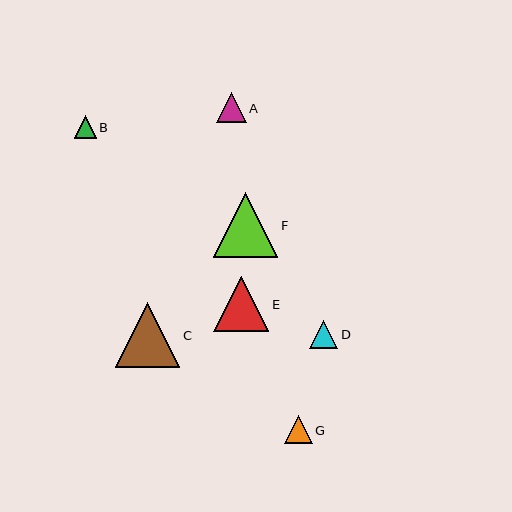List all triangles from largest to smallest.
From largest to smallest: F, C, E, A, G, D, B.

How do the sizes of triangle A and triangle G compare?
Triangle A and triangle G are approximately the same size.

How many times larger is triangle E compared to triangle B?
Triangle E is approximately 2.5 times the size of triangle B.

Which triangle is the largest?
Triangle F is the largest with a size of approximately 64 pixels.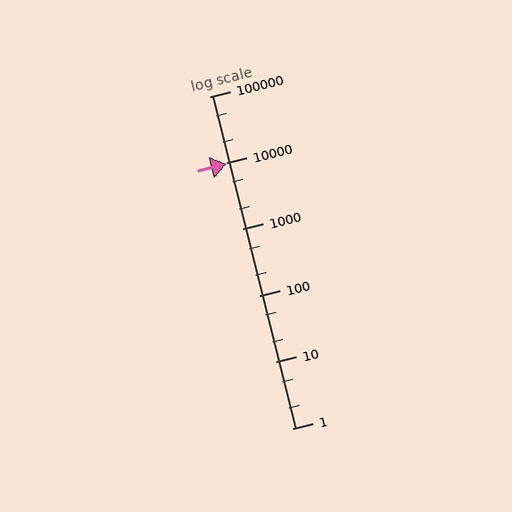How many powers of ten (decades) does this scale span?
The scale spans 5 decades, from 1 to 100000.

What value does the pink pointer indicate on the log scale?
The pointer indicates approximately 9600.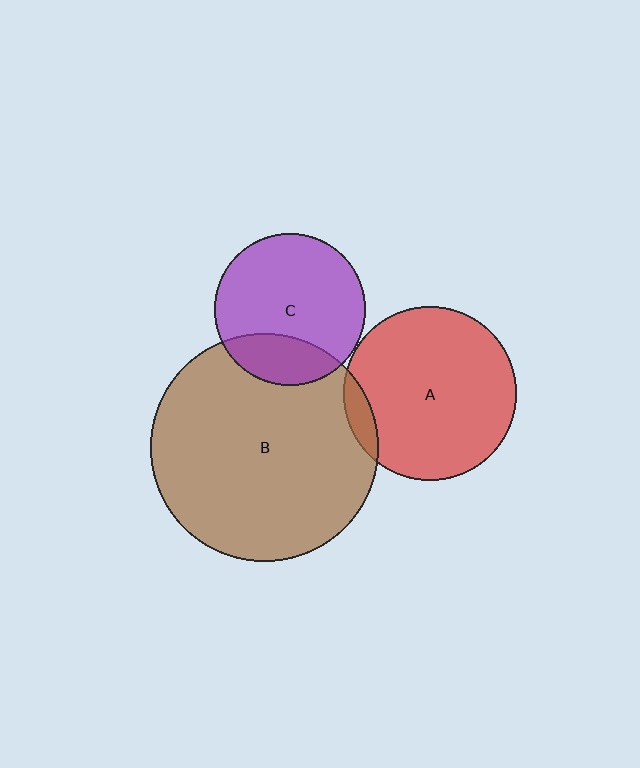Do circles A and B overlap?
Yes.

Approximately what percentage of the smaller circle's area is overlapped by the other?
Approximately 10%.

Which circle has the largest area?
Circle B (brown).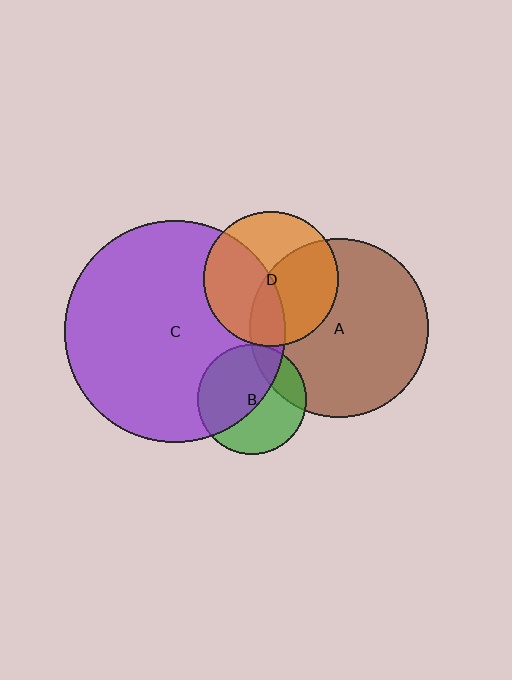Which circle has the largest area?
Circle C (purple).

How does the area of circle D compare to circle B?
Approximately 1.5 times.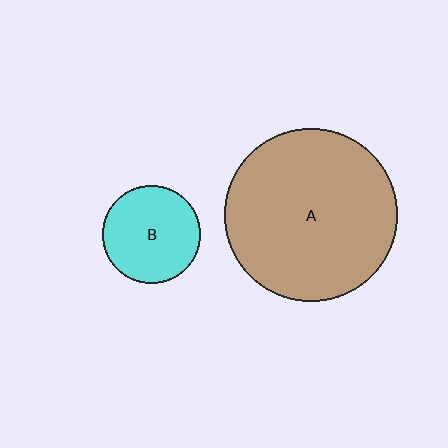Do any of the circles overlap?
No, none of the circles overlap.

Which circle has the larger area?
Circle A (brown).